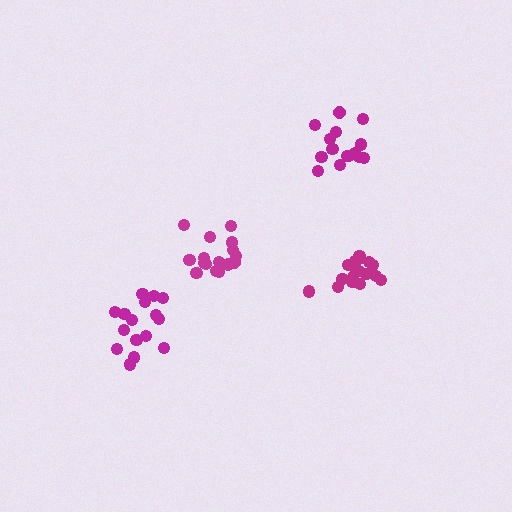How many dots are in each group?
Group 1: 16 dots, Group 2: 15 dots, Group 3: 17 dots, Group 4: 17 dots (65 total).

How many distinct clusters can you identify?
There are 4 distinct clusters.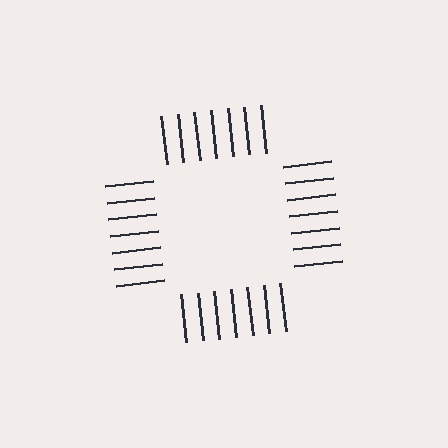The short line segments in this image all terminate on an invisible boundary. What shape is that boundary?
An illusory square — the line segments terminate on its edges but no continuous stroke is drawn.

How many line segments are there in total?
28 — 7 along each of the 4 edges.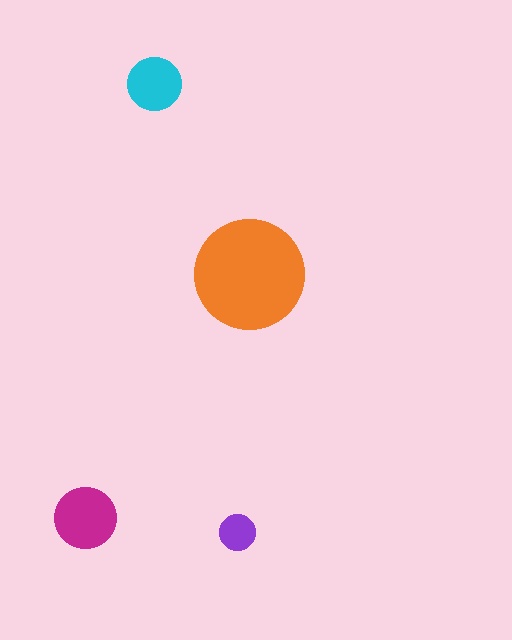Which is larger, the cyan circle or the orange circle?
The orange one.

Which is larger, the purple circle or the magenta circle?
The magenta one.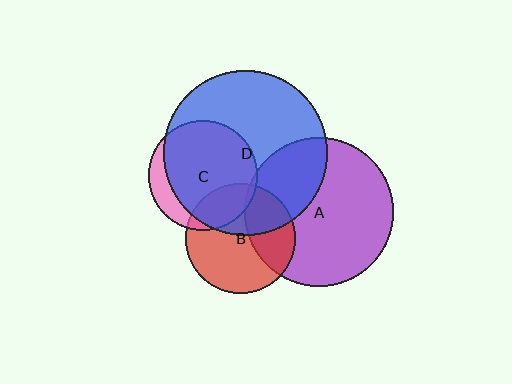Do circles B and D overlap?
Yes.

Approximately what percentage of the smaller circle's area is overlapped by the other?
Approximately 40%.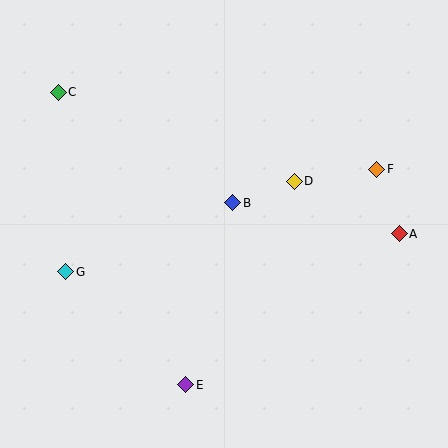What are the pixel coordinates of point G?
Point G is at (66, 272).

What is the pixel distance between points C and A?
The distance between C and A is 369 pixels.